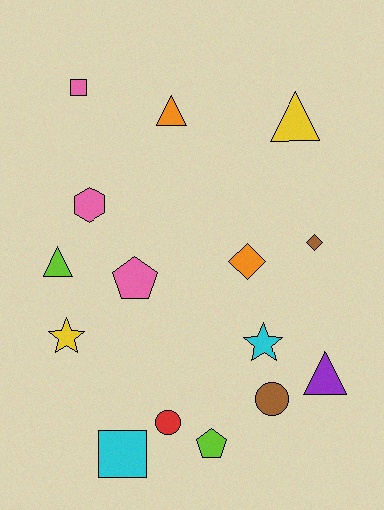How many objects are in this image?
There are 15 objects.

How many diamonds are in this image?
There are 2 diamonds.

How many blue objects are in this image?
There are no blue objects.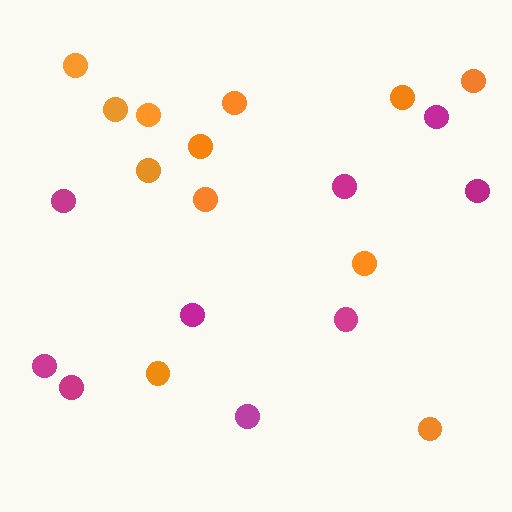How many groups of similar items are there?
There are 2 groups: one group of orange circles (12) and one group of magenta circles (9).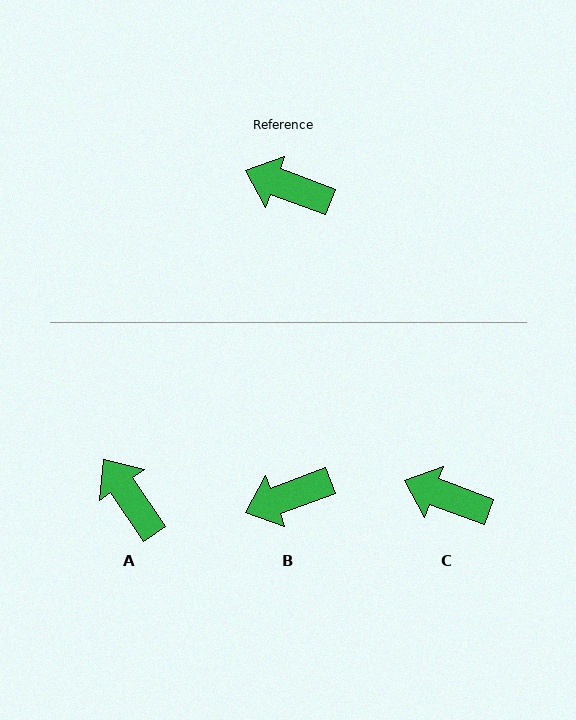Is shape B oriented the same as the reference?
No, it is off by about 41 degrees.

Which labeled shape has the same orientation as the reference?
C.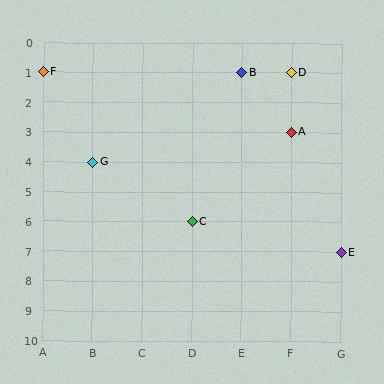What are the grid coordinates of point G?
Point G is at grid coordinates (B, 4).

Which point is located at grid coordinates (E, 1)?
Point B is at (E, 1).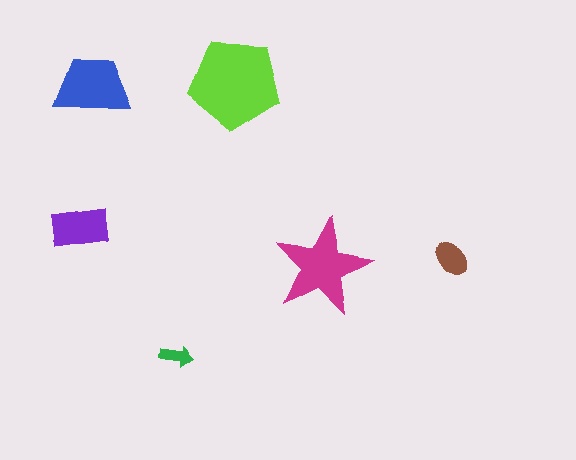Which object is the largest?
The lime pentagon.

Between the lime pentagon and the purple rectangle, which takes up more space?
The lime pentagon.